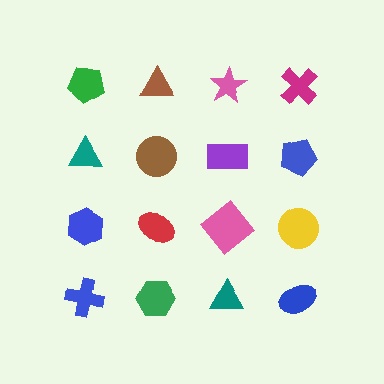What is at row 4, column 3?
A teal triangle.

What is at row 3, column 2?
A red ellipse.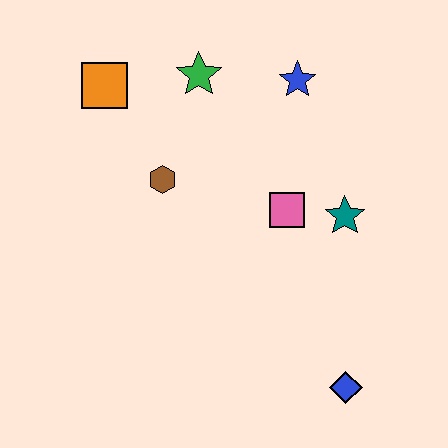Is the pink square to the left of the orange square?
No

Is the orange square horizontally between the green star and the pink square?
No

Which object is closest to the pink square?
The teal star is closest to the pink square.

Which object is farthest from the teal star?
The orange square is farthest from the teal star.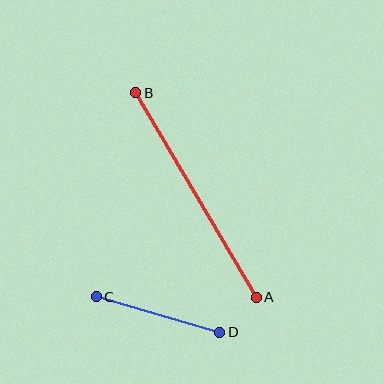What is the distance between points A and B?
The distance is approximately 237 pixels.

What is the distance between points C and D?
The distance is approximately 129 pixels.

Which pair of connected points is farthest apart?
Points A and B are farthest apart.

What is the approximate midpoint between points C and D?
The midpoint is at approximately (158, 315) pixels.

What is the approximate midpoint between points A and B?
The midpoint is at approximately (196, 195) pixels.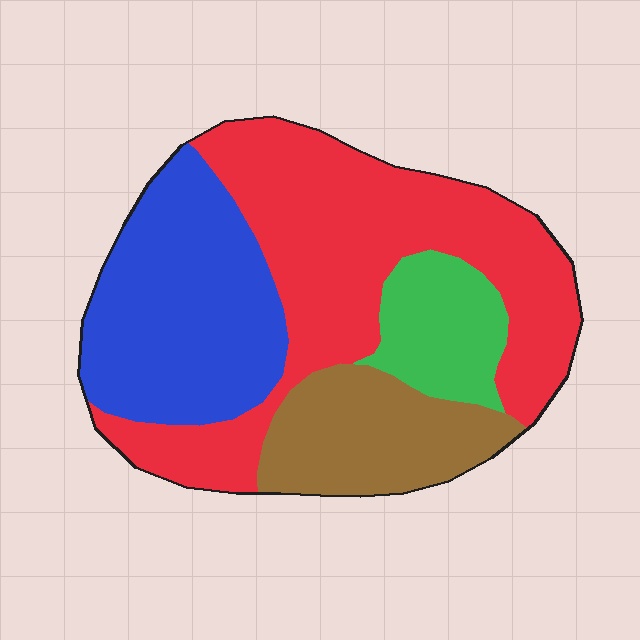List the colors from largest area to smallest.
From largest to smallest: red, blue, brown, green.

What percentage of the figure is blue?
Blue covers about 30% of the figure.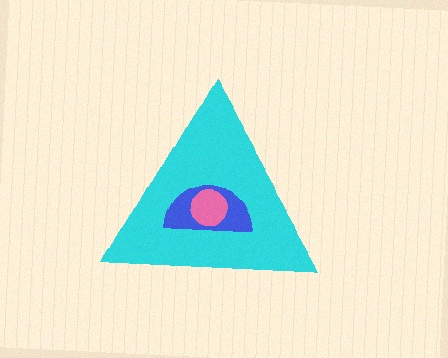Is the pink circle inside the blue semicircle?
Yes.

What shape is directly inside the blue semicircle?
The pink circle.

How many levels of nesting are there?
3.